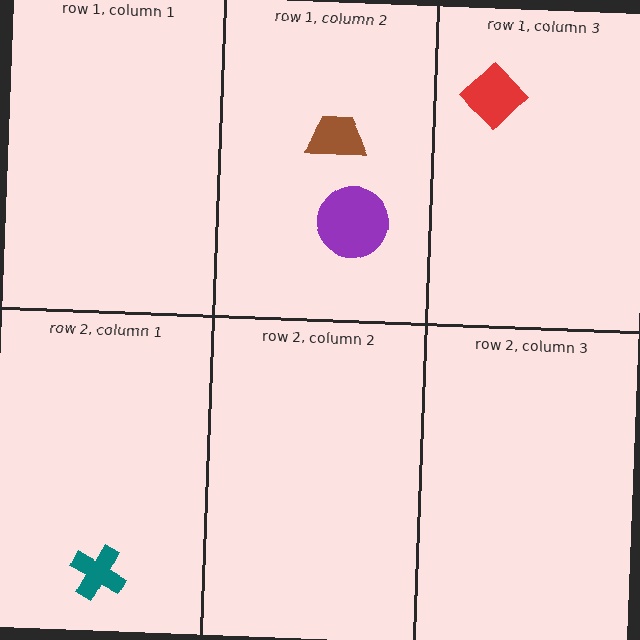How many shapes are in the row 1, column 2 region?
2.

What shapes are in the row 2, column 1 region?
The teal cross.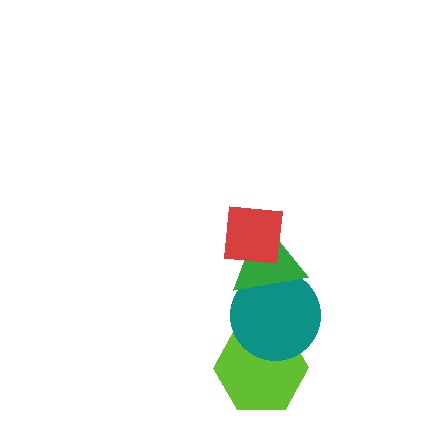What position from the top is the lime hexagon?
The lime hexagon is 4th from the top.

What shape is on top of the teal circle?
The green triangle is on top of the teal circle.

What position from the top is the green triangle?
The green triangle is 2nd from the top.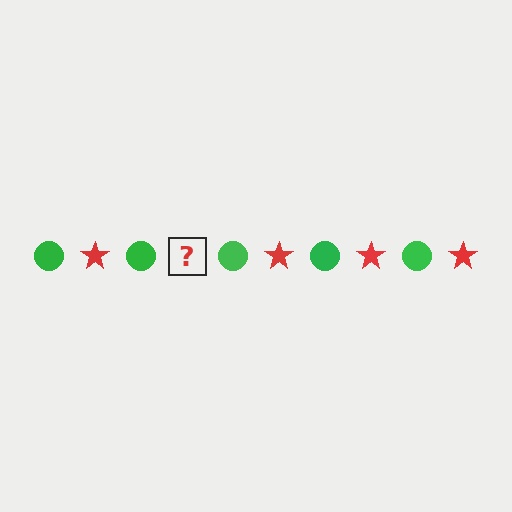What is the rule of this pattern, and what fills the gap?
The rule is that the pattern alternates between green circle and red star. The gap should be filled with a red star.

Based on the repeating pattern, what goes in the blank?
The blank should be a red star.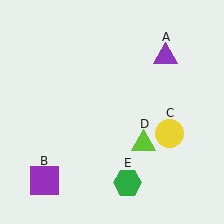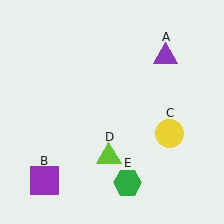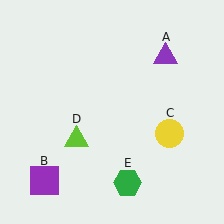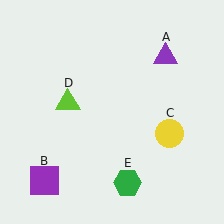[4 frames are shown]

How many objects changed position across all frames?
1 object changed position: lime triangle (object D).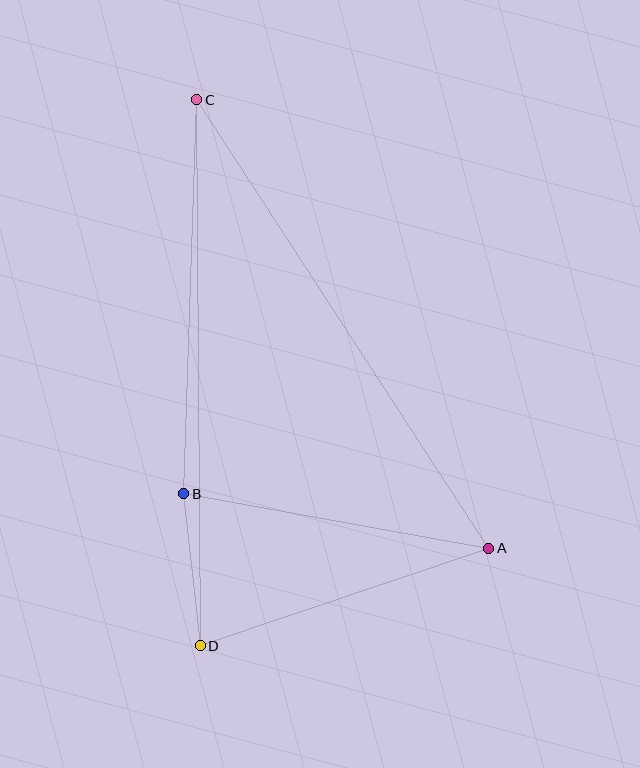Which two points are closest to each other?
Points B and D are closest to each other.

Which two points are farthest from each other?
Points C and D are farthest from each other.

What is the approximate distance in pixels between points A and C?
The distance between A and C is approximately 535 pixels.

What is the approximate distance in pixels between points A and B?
The distance between A and B is approximately 310 pixels.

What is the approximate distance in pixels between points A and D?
The distance between A and D is approximately 305 pixels.